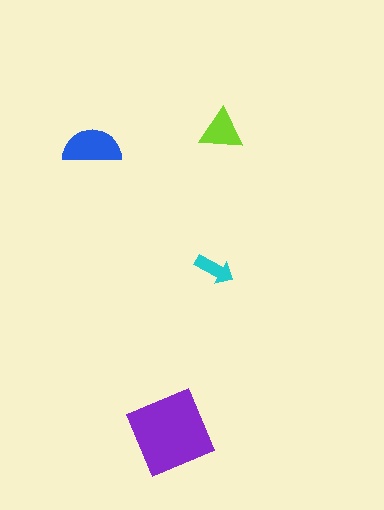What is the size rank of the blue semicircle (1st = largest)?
2nd.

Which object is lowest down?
The purple diamond is bottommost.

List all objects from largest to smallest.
The purple diamond, the blue semicircle, the lime triangle, the cyan arrow.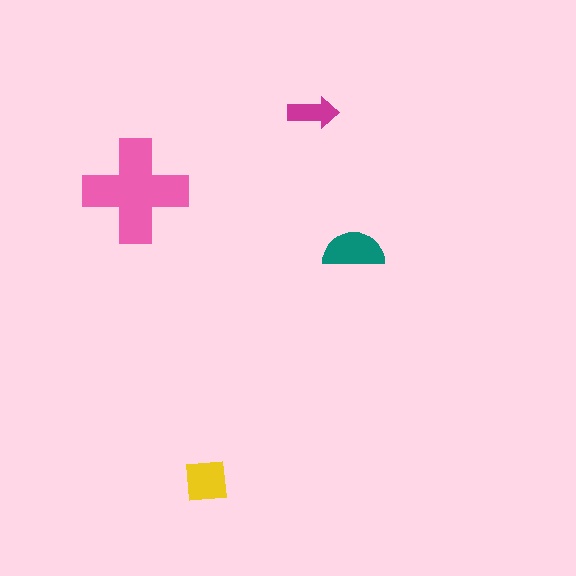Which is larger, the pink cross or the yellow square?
The pink cross.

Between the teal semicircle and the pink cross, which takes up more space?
The pink cross.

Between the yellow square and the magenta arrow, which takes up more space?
The yellow square.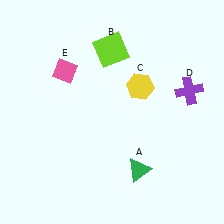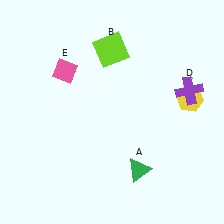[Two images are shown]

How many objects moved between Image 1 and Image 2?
1 object moved between the two images.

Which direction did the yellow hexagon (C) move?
The yellow hexagon (C) moved right.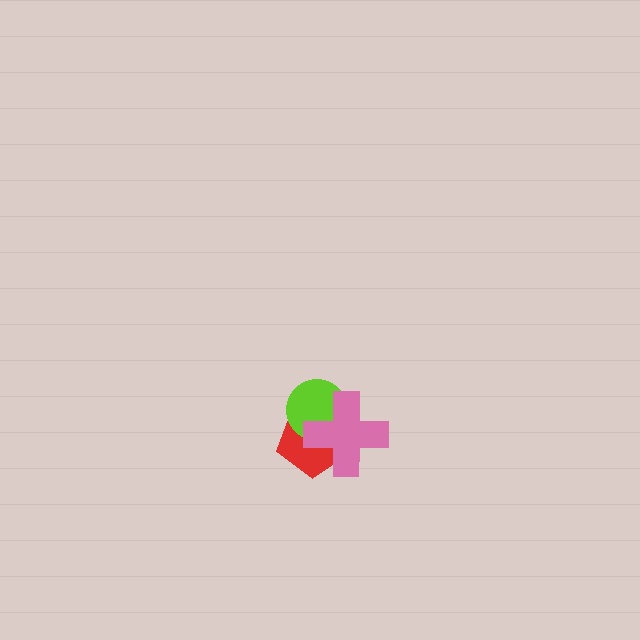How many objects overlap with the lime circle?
2 objects overlap with the lime circle.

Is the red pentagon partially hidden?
Yes, it is partially covered by another shape.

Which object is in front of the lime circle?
The pink cross is in front of the lime circle.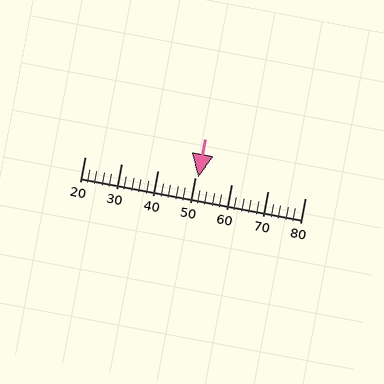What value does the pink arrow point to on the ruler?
The pink arrow points to approximately 51.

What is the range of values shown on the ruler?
The ruler shows values from 20 to 80.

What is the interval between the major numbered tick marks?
The major tick marks are spaced 10 units apart.